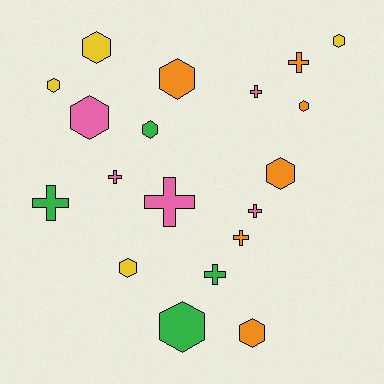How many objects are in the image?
There are 19 objects.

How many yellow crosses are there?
There are no yellow crosses.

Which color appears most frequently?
Orange, with 6 objects.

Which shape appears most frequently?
Hexagon, with 11 objects.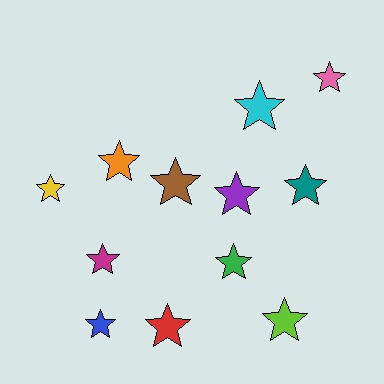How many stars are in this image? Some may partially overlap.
There are 12 stars.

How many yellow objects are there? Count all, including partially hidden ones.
There is 1 yellow object.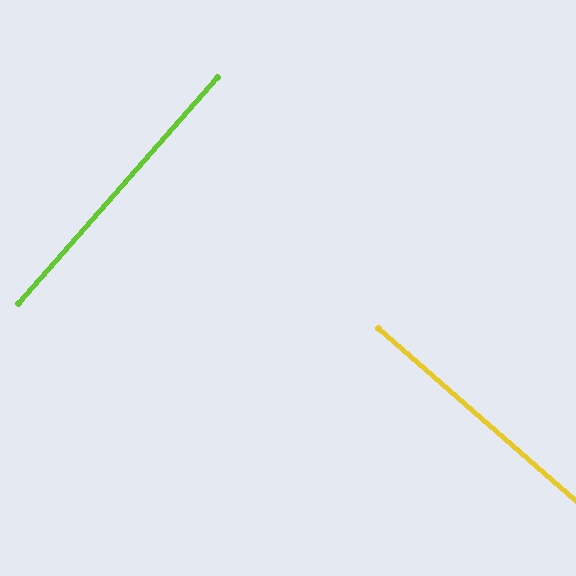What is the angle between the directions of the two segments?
Approximately 90 degrees.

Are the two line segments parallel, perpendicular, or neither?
Perpendicular — they meet at approximately 90°.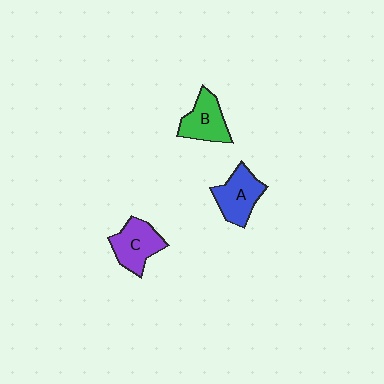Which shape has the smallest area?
Shape B (green).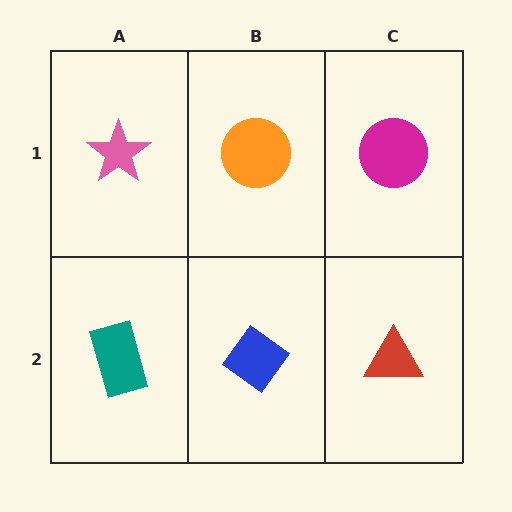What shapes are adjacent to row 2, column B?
An orange circle (row 1, column B), a teal rectangle (row 2, column A), a red triangle (row 2, column C).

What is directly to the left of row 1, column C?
An orange circle.